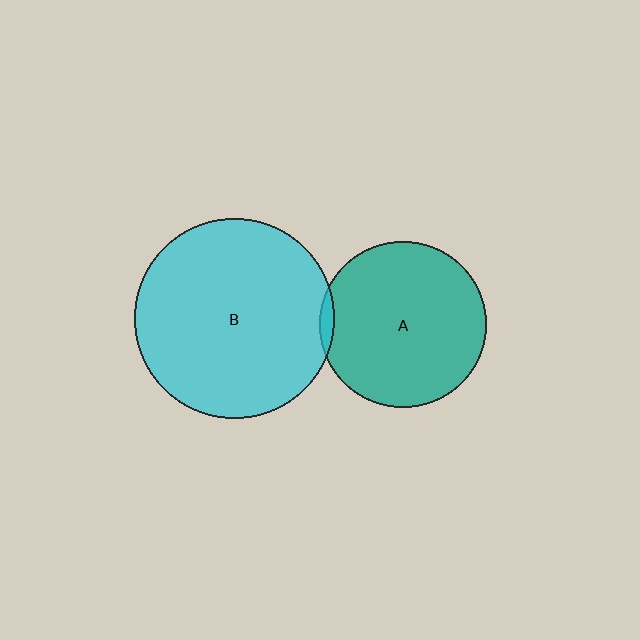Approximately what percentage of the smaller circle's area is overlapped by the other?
Approximately 5%.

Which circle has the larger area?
Circle B (cyan).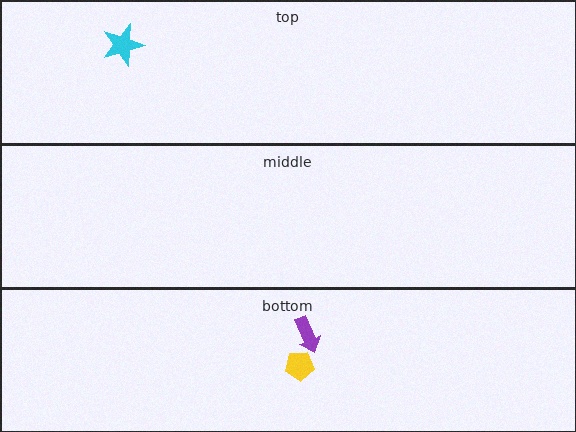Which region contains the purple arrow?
The bottom region.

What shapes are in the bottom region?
The yellow pentagon, the purple arrow.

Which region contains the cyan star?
The top region.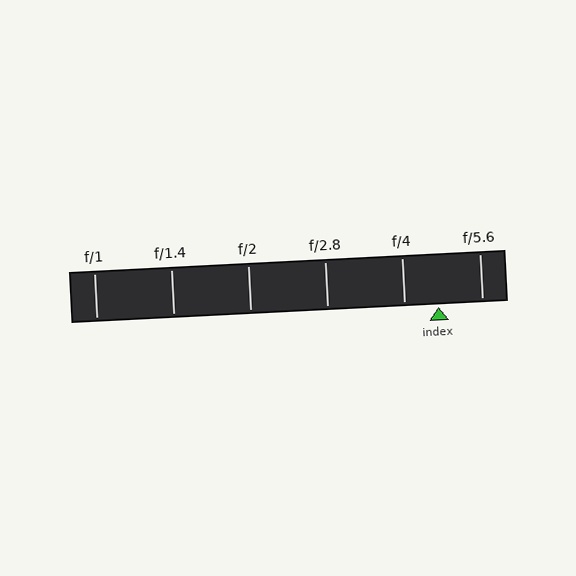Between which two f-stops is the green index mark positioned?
The index mark is between f/4 and f/5.6.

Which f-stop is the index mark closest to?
The index mark is closest to f/4.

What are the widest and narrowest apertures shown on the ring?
The widest aperture shown is f/1 and the narrowest is f/5.6.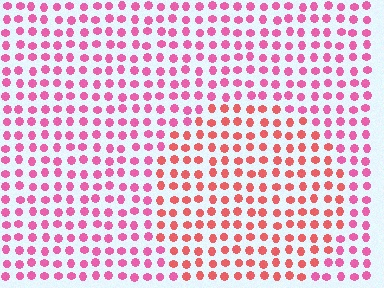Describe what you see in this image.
The image is filled with small pink elements in a uniform arrangement. A circle-shaped region is visible where the elements are tinted to a slightly different hue, forming a subtle color boundary.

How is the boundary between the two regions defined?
The boundary is defined purely by a slight shift in hue (about 31 degrees). Spacing, size, and orientation are identical on both sides.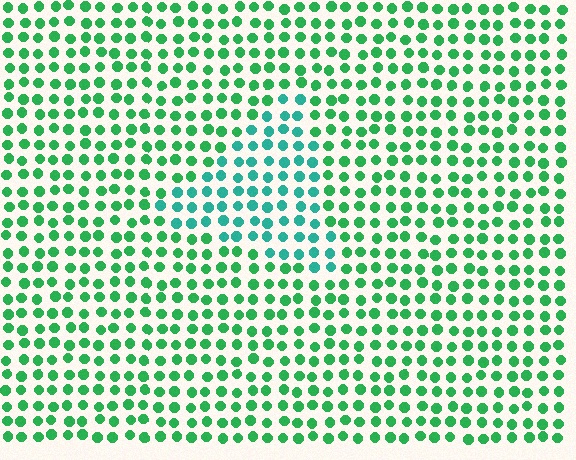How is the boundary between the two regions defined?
The boundary is defined purely by a slight shift in hue (about 32 degrees). Spacing, size, and orientation are identical on both sides.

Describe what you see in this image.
The image is filled with small green elements in a uniform arrangement. A triangle-shaped region is visible where the elements are tinted to a slightly different hue, forming a subtle color boundary.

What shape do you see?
I see a triangle.